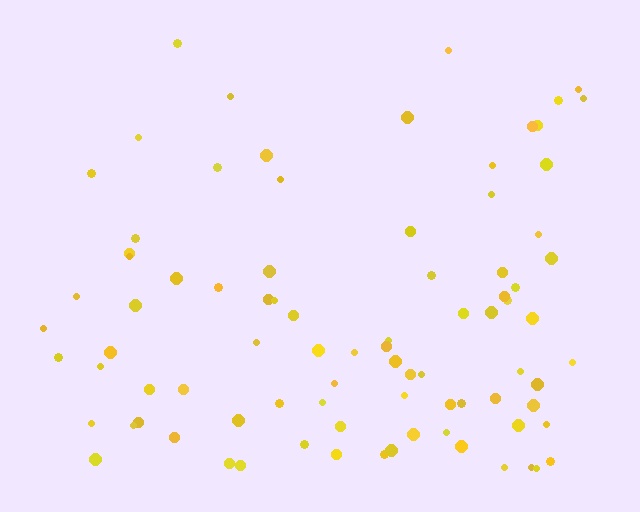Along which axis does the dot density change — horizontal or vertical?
Vertical.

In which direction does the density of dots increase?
From top to bottom, with the bottom side densest.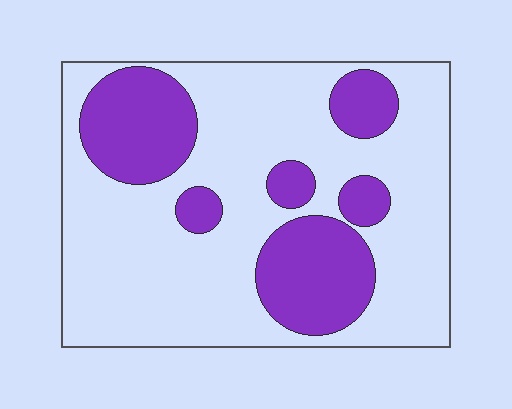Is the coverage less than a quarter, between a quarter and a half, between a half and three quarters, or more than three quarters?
Between a quarter and a half.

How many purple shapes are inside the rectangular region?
6.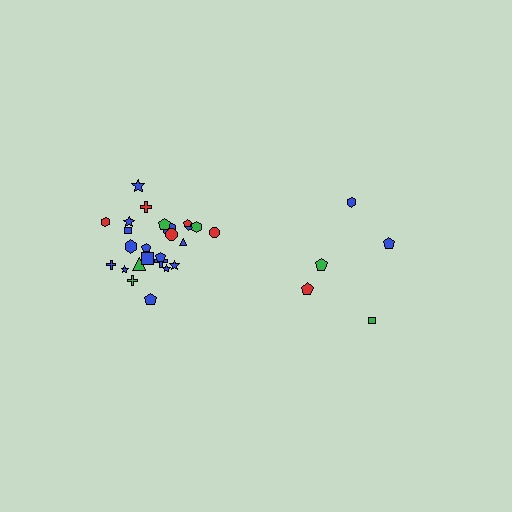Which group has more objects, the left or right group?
The left group.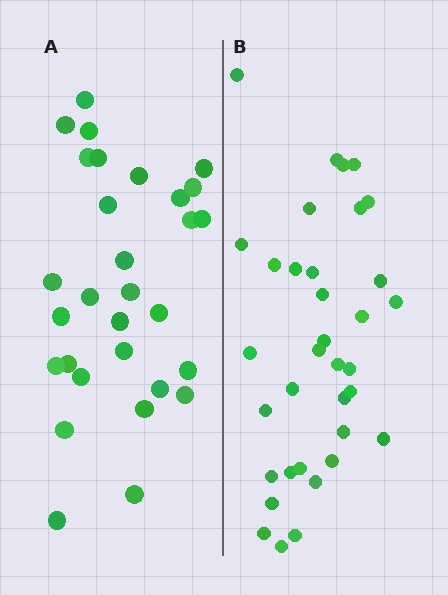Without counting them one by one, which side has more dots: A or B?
Region B (the right region) has more dots.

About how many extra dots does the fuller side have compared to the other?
Region B has about 5 more dots than region A.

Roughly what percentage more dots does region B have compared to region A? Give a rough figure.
About 15% more.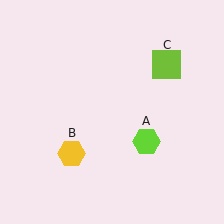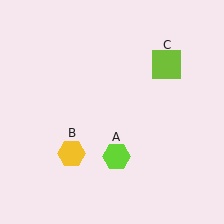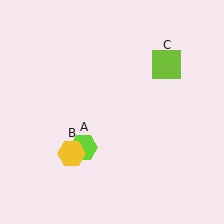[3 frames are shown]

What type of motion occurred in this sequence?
The lime hexagon (object A) rotated clockwise around the center of the scene.